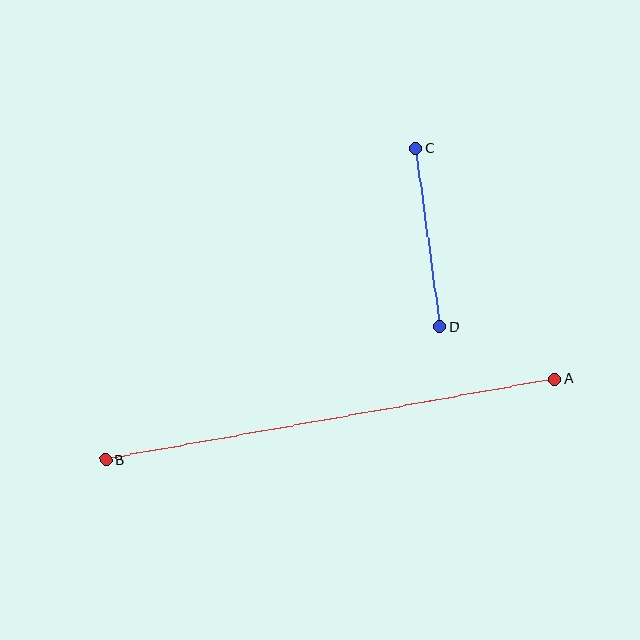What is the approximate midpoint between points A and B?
The midpoint is at approximately (330, 419) pixels.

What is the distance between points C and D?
The distance is approximately 180 pixels.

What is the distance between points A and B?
The distance is approximately 457 pixels.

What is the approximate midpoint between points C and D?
The midpoint is at approximately (428, 238) pixels.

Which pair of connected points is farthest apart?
Points A and B are farthest apart.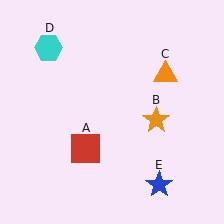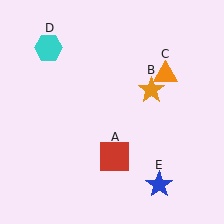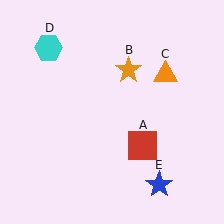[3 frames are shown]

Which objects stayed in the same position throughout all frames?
Orange triangle (object C) and cyan hexagon (object D) and blue star (object E) remained stationary.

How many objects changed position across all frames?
2 objects changed position: red square (object A), orange star (object B).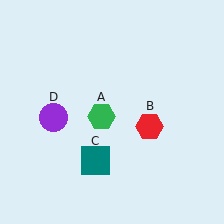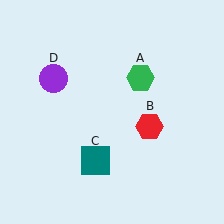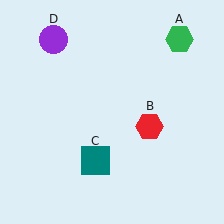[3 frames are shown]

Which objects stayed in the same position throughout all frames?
Red hexagon (object B) and teal square (object C) remained stationary.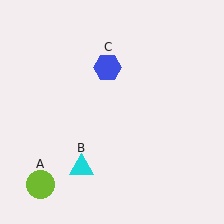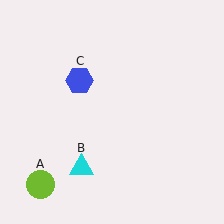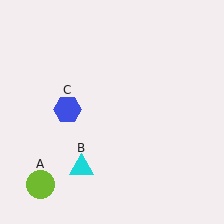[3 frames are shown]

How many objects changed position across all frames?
1 object changed position: blue hexagon (object C).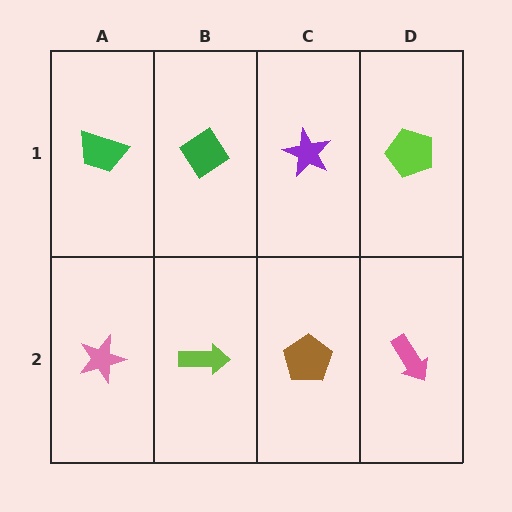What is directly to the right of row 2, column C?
A pink arrow.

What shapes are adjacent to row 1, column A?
A pink star (row 2, column A), a green diamond (row 1, column B).